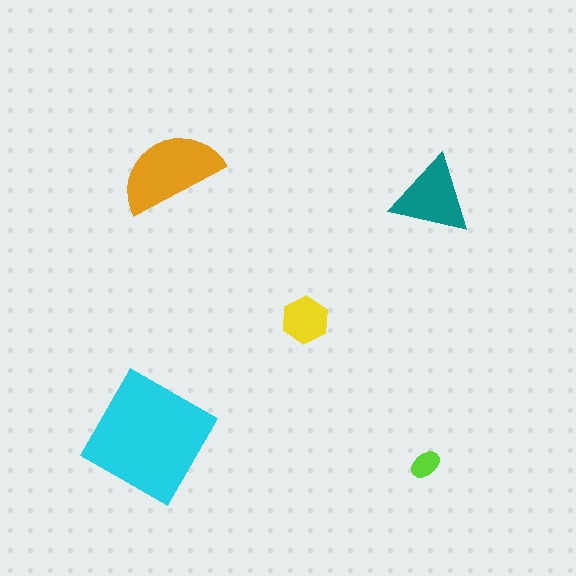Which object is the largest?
The cyan diamond.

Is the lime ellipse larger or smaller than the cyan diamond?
Smaller.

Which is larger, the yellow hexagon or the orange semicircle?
The orange semicircle.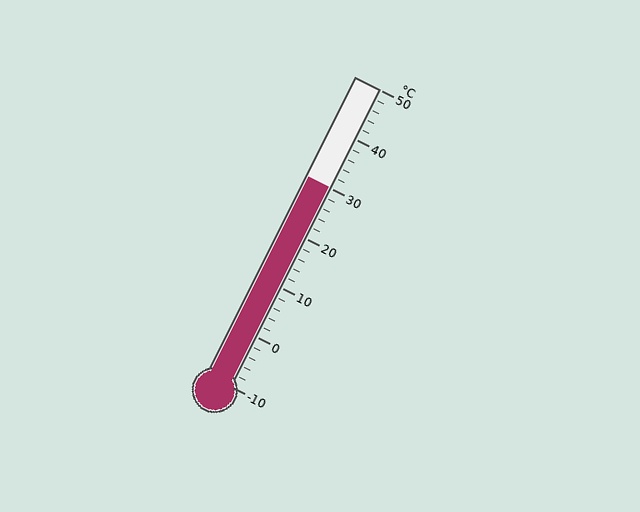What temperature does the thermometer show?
The thermometer shows approximately 30°C.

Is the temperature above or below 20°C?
The temperature is above 20°C.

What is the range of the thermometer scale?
The thermometer scale ranges from -10°C to 50°C.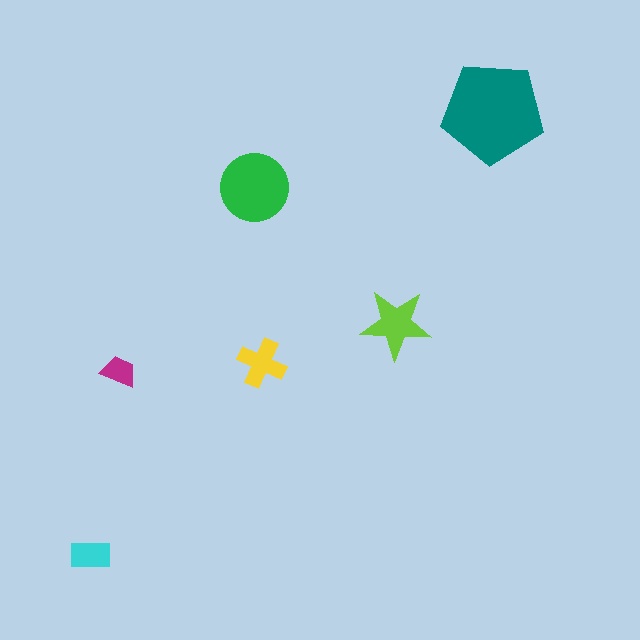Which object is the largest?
The teal pentagon.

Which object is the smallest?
The magenta trapezoid.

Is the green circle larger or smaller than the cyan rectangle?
Larger.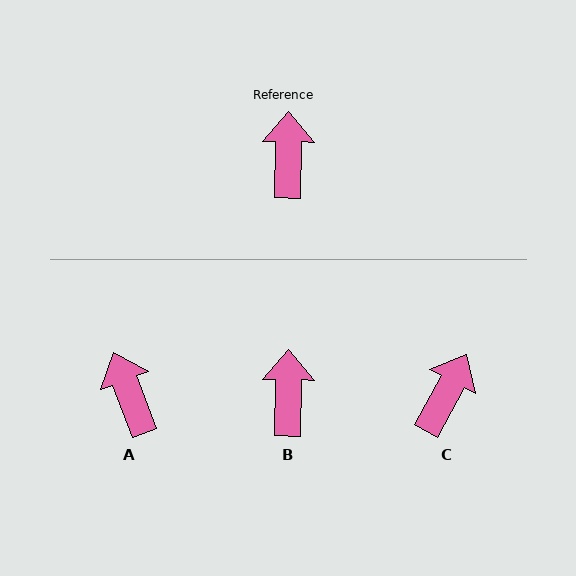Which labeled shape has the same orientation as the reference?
B.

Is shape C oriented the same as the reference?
No, it is off by about 27 degrees.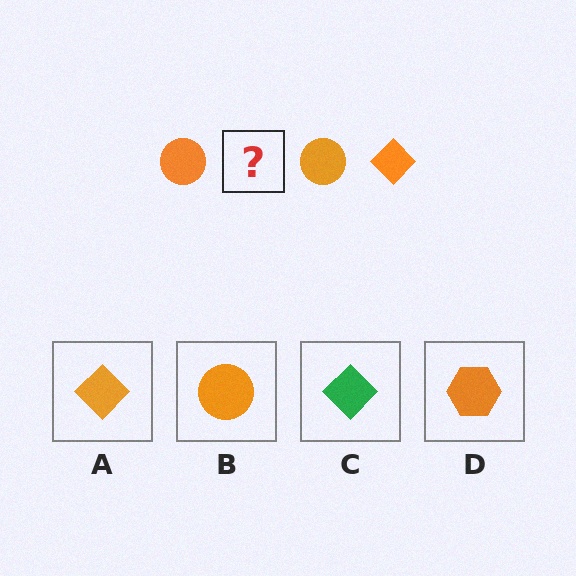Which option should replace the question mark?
Option A.